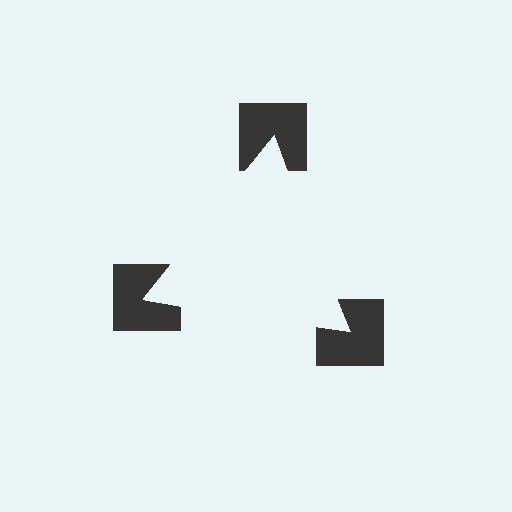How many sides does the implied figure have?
3 sides.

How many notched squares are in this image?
There are 3 — one at each vertex of the illusory triangle.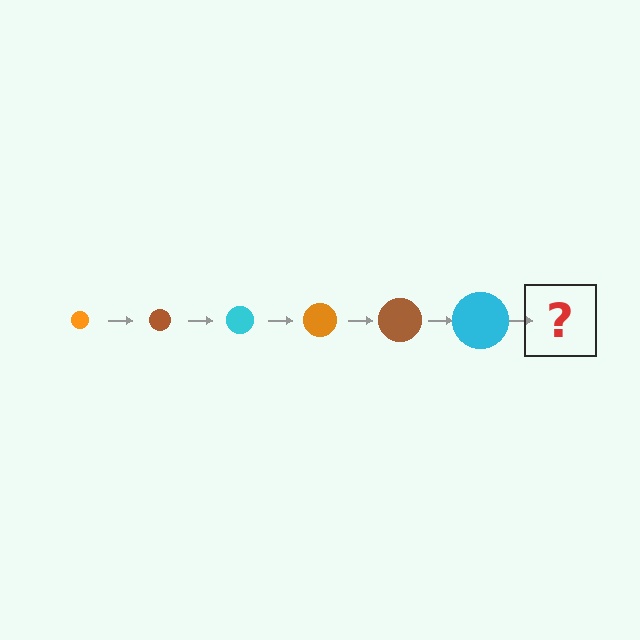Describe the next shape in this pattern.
It should be an orange circle, larger than the previous one.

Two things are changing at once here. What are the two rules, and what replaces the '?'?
The two rules are that the circle grows larger each step and the color cycles through orange, brown, and cyan. The '?' should be an orange circle, larger than the previous one.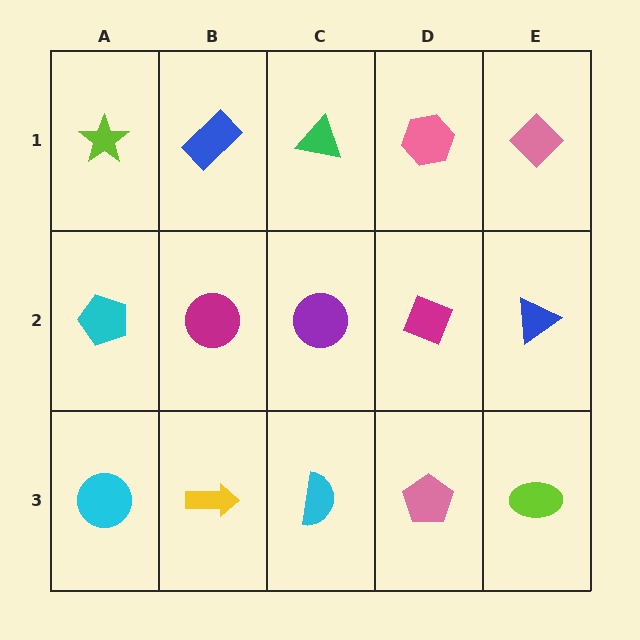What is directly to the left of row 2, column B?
A cyan pentagon.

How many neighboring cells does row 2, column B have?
4.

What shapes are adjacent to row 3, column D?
A magenta diamond (row 2, column D), a cyan semicircle (row 3, column C), a lime ellipse (row 3, column E).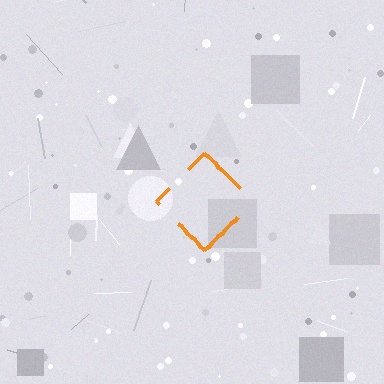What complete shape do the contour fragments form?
The contour fragments form a diamond.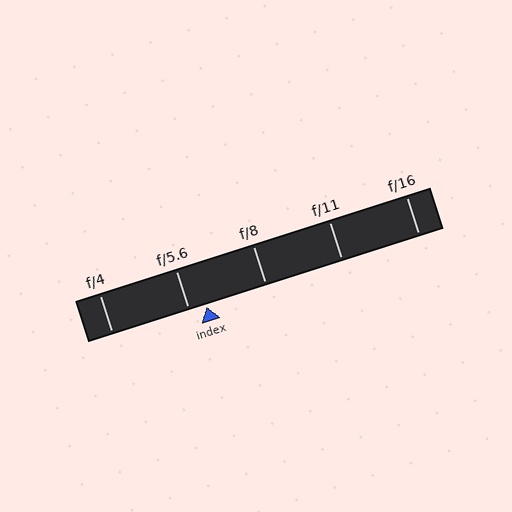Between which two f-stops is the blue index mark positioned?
The index mark is between f/5.6 and f/8.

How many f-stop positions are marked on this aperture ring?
There are 5 f-stop positions marked.